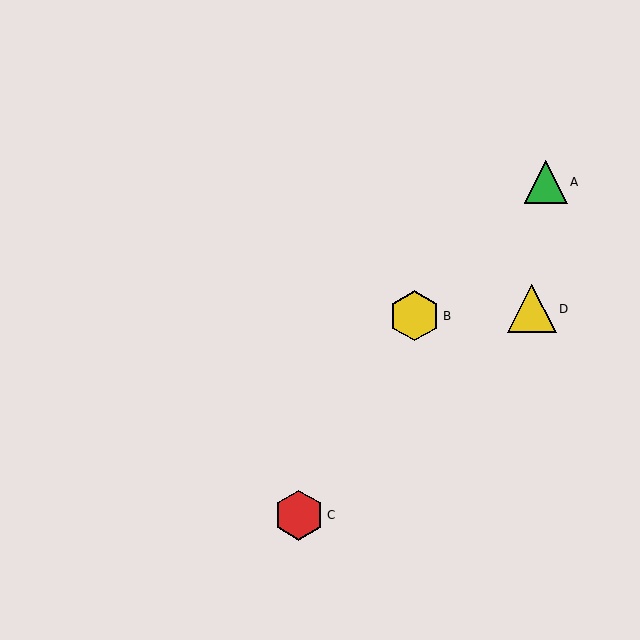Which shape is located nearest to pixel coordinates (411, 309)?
The yellow hexagon (labeled B) at (415, 316) is nearest to that location.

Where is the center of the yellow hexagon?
The center of the yellow hexagon is at (415, 316).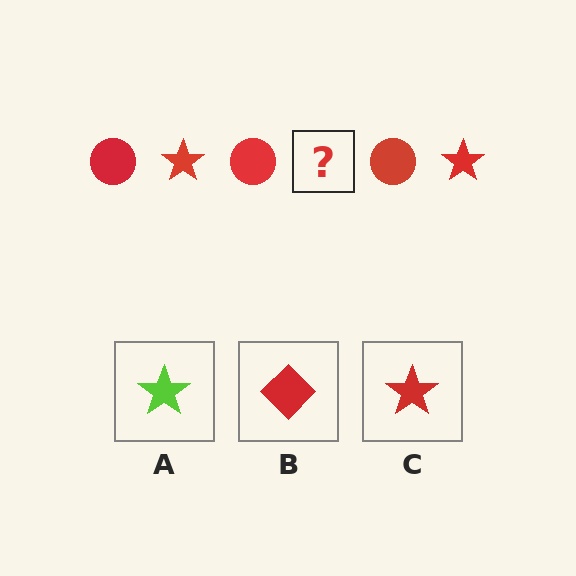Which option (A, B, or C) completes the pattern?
C.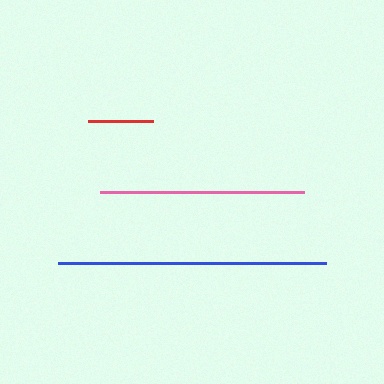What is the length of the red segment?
The red segment is approximately 65 pixels long.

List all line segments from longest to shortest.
From longest to shortest: blue, pink, red.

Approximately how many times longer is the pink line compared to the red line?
The pink line is approximately 3.2 times the length of the red line.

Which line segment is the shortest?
The red line is the shortest at approximately 65 pixels.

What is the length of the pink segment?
The pink segment is approximately 204 pixels long.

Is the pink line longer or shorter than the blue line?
The blue line is longer than the pink line.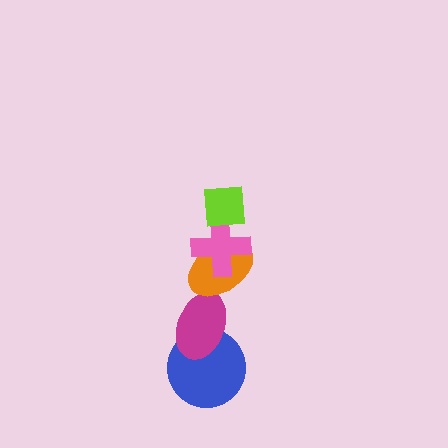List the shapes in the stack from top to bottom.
From top to bottom: the lime square, the pink cross, the orange ellipse, the magenta ellipse, the blue circle.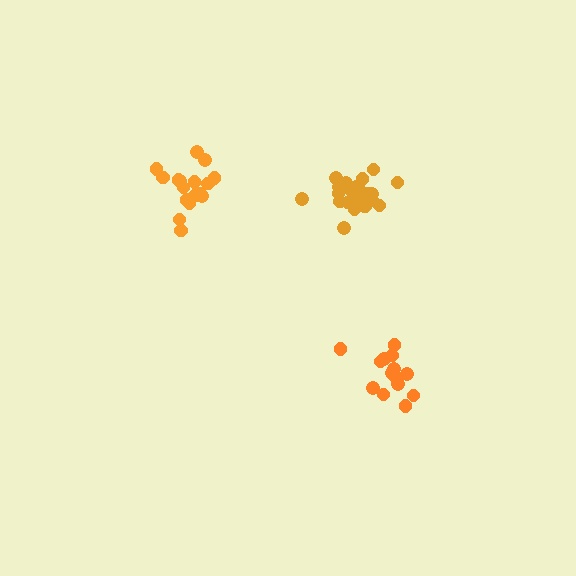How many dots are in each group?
Group 1: 21 dots, Group 2: 18 dots, Group 3: 16 dots (55 total).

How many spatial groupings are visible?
There are 3 spatial groupings.